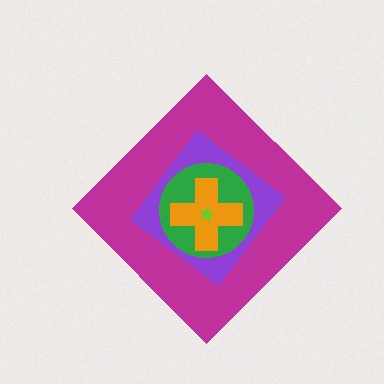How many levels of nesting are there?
5.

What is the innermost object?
The lime star.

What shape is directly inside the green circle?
The orange cross.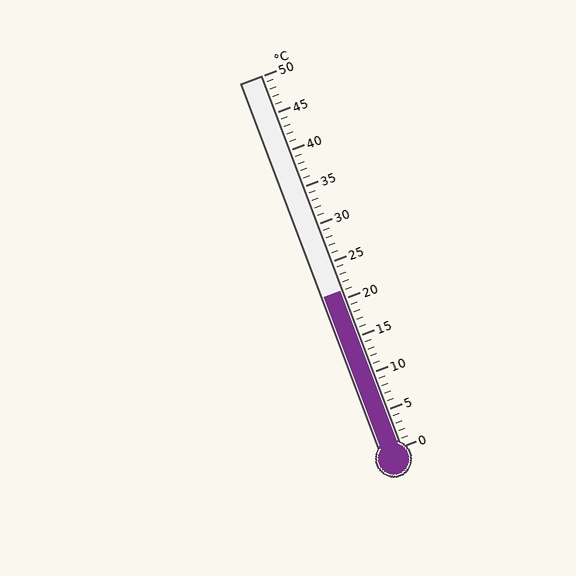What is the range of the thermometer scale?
The thermometer scale ranges from 0°C to 50°C.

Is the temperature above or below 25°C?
The temperature is below 25°C.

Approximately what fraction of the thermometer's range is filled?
The thermometer is filled to approximately 40% of its range.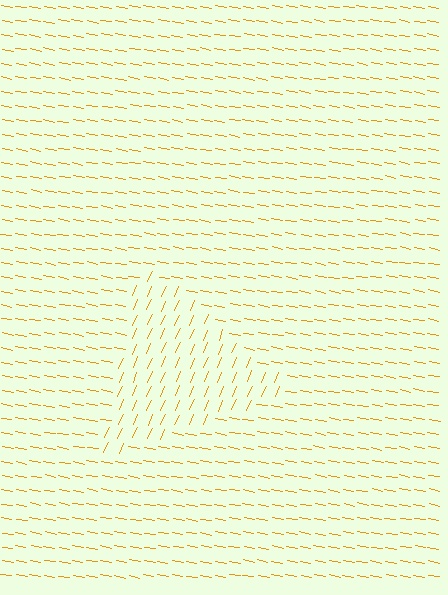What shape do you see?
I see a triangle.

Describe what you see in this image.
The image is filled with small orange line segments. A triangle region in the image has lines oriented differently from the surrounding lines, creating a visible texture boundary.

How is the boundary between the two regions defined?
The boundary is defined purely by a change in line orientation (approximately 77 degrees difference). All lines are the same color and thickness.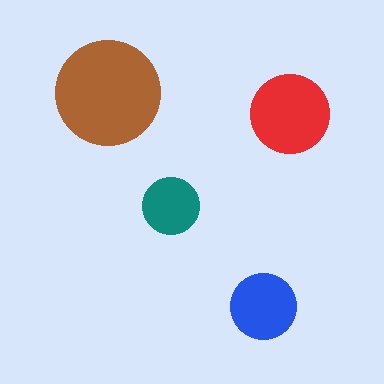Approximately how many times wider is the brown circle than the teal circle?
About 2 times wider.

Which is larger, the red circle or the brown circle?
The brown one.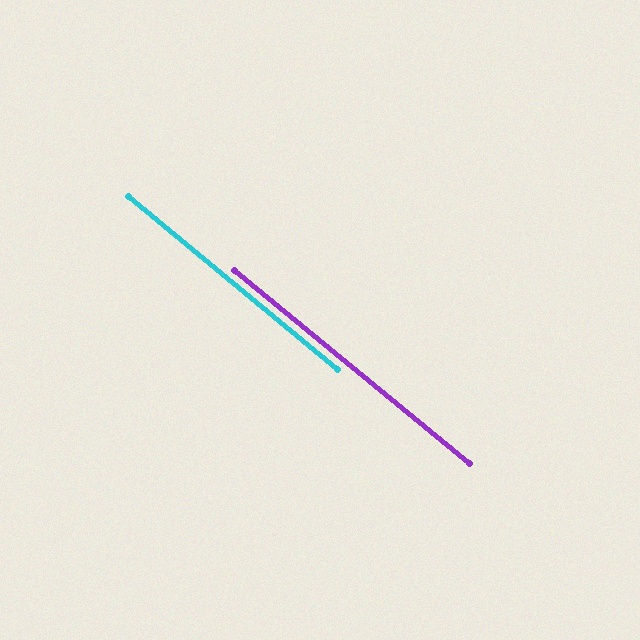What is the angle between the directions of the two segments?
Approximately 0 degrees.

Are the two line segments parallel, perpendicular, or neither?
Parallel — their directions differ by only 0.2°.